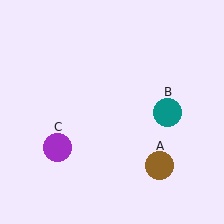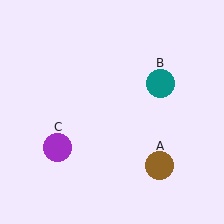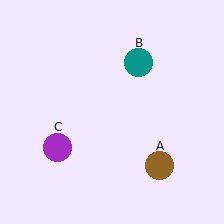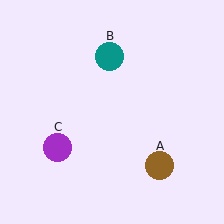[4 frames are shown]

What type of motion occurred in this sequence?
The teal circle (object B) rotated counterclockwise around the center of the scene.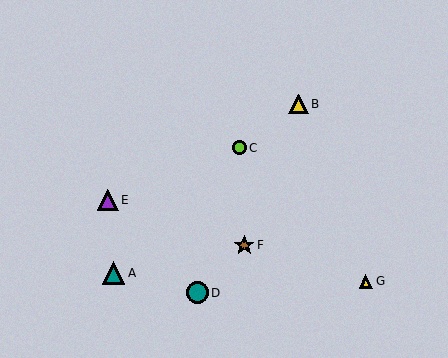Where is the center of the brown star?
The center of the brown star is at (244, 245).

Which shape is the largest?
The teal triangle (labeled A) is the largest.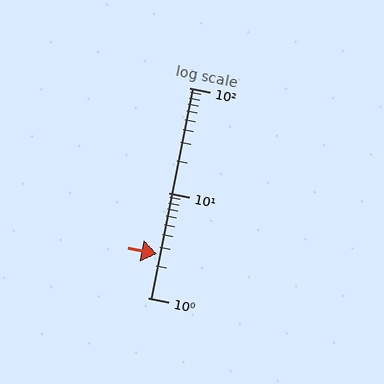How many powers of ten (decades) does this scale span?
The scale spans 2 decades, from 1 to 100.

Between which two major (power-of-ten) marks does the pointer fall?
The pointer is between 1 and 10.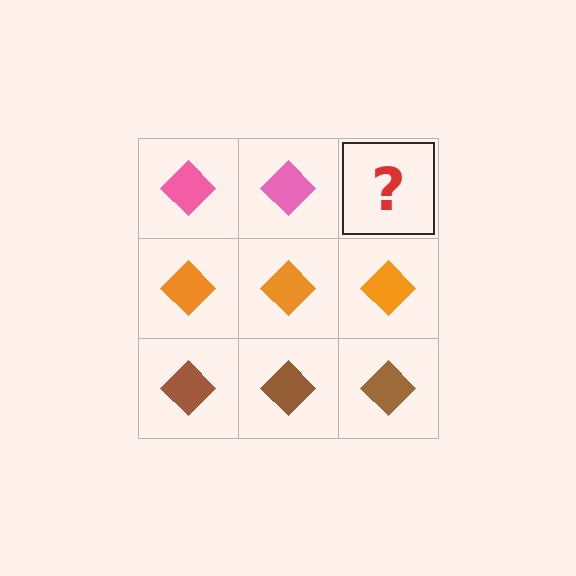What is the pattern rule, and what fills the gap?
The rule is that each row has a consistent color. The gap should be filled with a pink diamond.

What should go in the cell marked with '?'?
The missing cell should contain a pink diamond.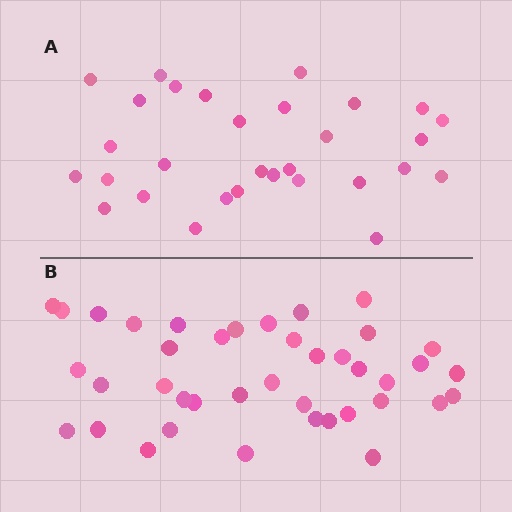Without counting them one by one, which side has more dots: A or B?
Region B (the bottom region) has more dots.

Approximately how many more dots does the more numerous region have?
Region B has roughly 10 or so more dots than region A.